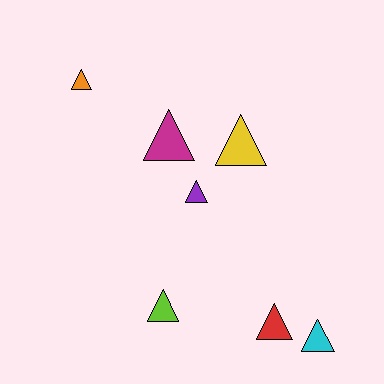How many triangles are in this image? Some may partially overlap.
There are 7 triangles.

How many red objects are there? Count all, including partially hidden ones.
There is 1 red object.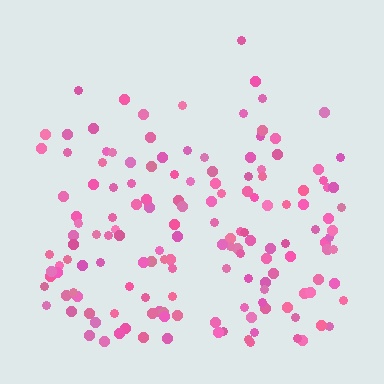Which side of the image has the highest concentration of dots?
The bottom.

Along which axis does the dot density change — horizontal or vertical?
Vertical.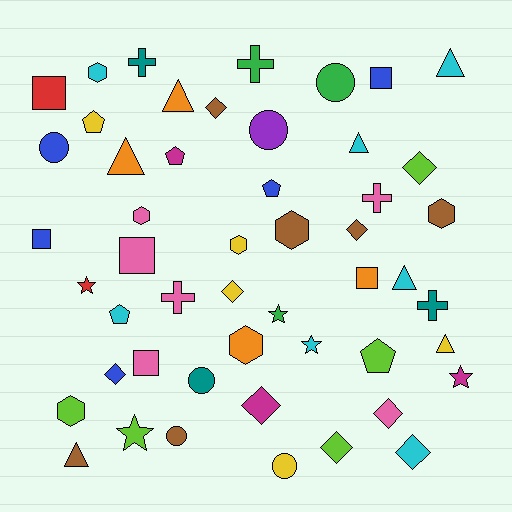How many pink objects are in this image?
There are 6 pink objects.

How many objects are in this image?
There are 50 objects.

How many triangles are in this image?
There are 7 triangles.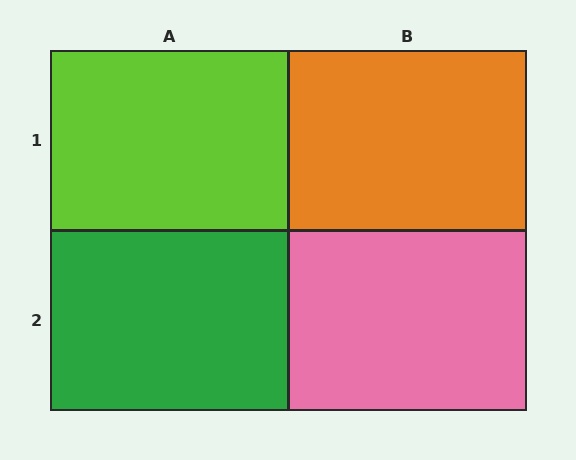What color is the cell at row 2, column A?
Green.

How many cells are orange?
1 cell is orange.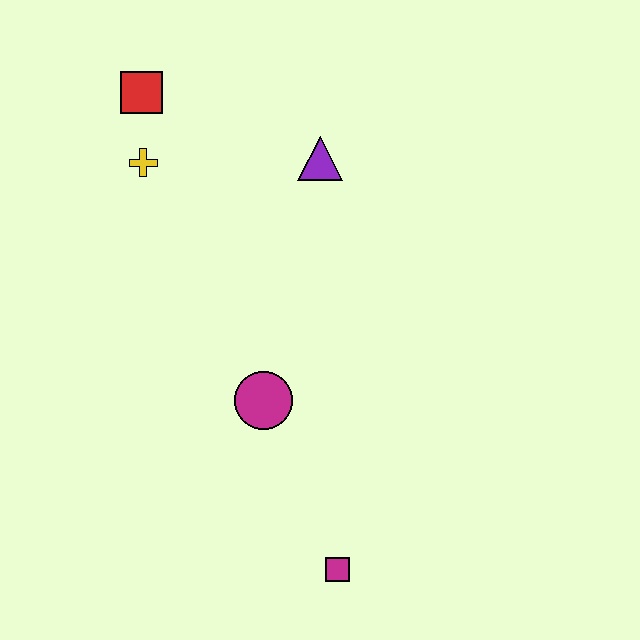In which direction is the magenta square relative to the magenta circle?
The magenta square is below the magenta circle.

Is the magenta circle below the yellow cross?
Yes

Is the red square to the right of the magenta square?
No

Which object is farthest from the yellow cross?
The magenta square is farthest from the yellow cross.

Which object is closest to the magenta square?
The magenta circle is closest to the magenta square.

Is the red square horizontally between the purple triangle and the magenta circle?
No